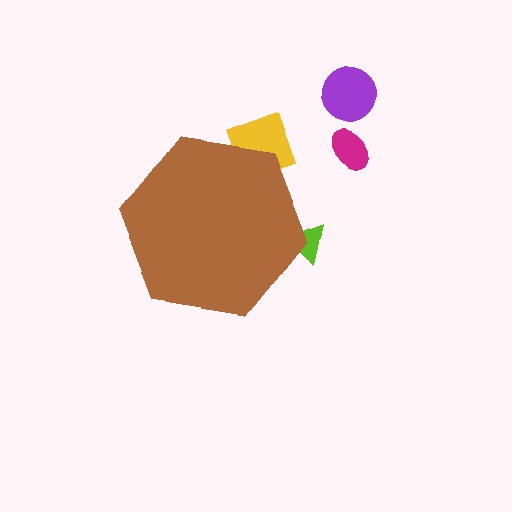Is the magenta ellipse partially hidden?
No, the magenta ellipse is fully visible.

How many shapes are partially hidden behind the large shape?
2 shapes are partially hidden.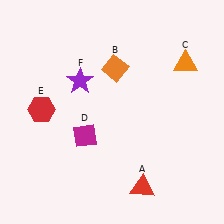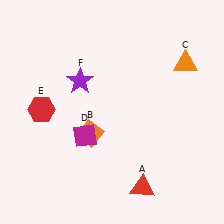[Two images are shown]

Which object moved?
The orange diamond (B) moved down.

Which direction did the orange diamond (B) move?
The orange diamond (B) moved down.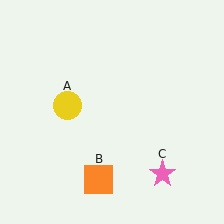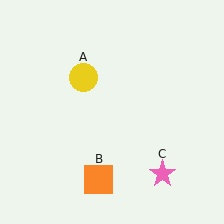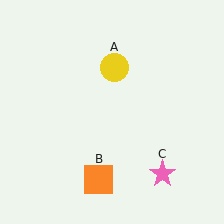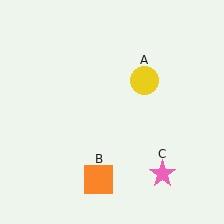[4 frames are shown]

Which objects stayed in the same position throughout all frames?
Orange square (object B) and pink star (object C) remained stationary.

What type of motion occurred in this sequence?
The yellow circle (object A) rotated clockwise around the center of the scene.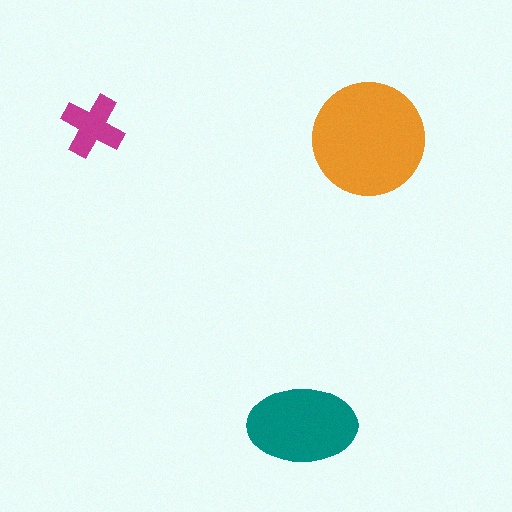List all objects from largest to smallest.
The orange circle, the teal ellipse, the magenta cross.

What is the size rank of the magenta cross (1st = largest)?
3rd.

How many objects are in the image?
There are 3 objects in the image.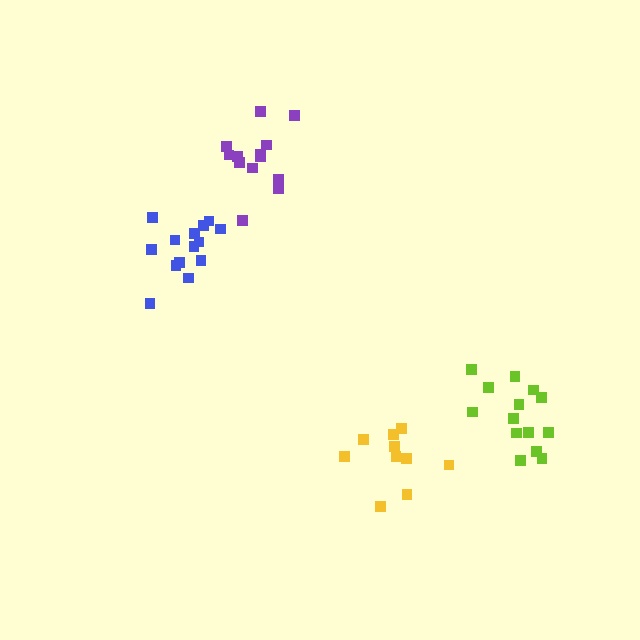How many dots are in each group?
Group 1: 14 dots, Group 2: 13 dots, Group 3: 14 dots, Group 4: 10 dots (51 total).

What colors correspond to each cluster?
The clusters are colored: blue, purple, lime, yellow.